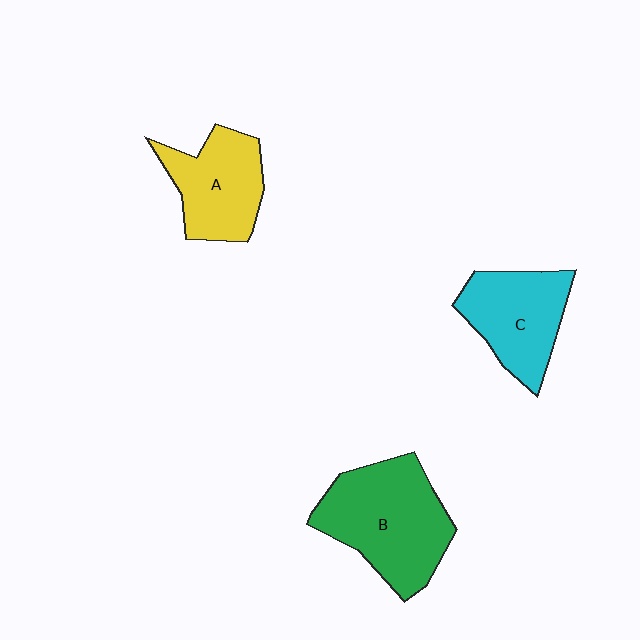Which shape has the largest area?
Shape B (green).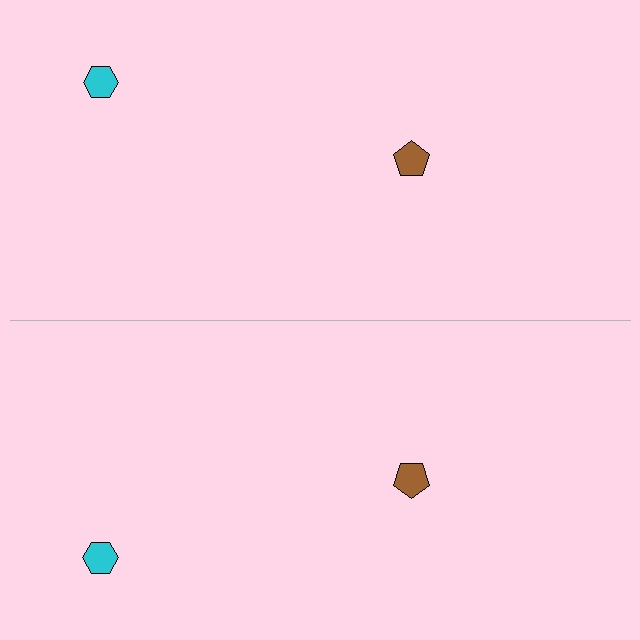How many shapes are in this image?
There are 4 shapes in this image.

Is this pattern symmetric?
Yes, this pattern has bilateral (reflection) symmetry.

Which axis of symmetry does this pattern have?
The pattern has a horizontal axis of symmetry running through the center of the image.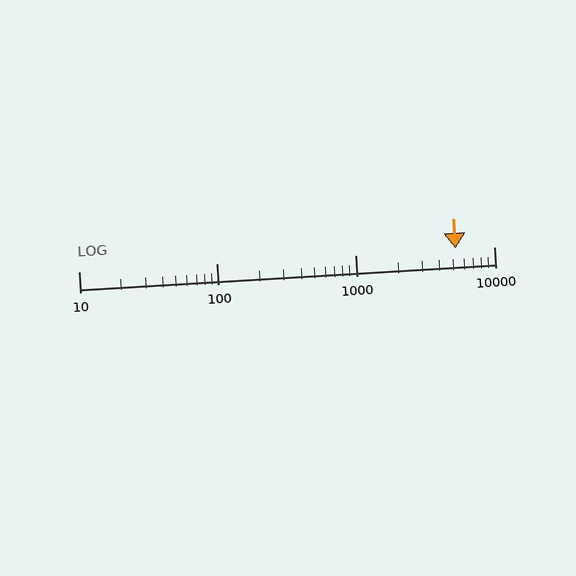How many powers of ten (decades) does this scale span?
The scale spans 3 decades, from 10 to 10000.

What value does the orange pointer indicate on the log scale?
The pointer indicates approximately 5300.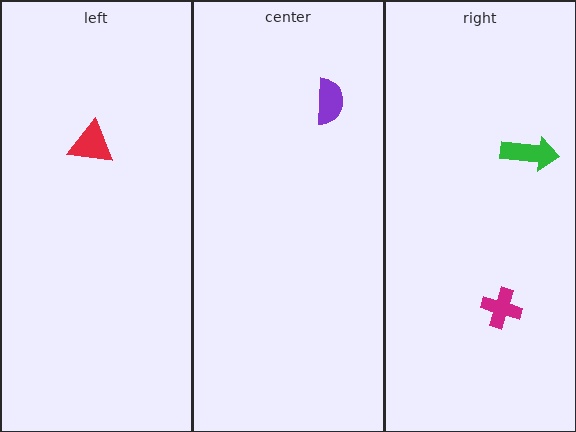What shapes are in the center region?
The purple semicircle.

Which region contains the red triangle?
The left region.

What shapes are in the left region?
The red triangle.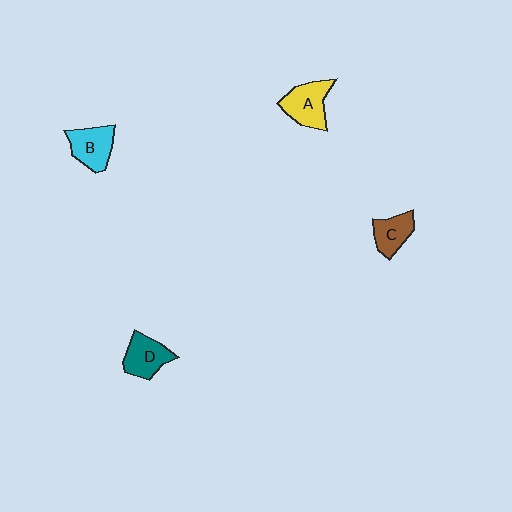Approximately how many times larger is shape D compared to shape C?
Approximately 1.2 times.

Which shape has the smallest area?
Shape C (brown).